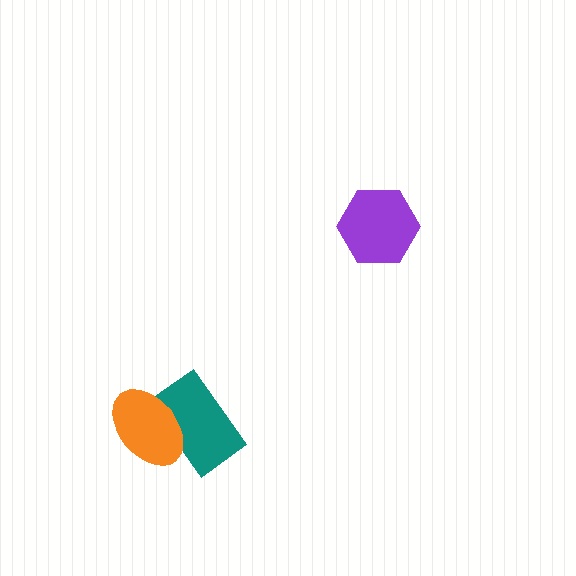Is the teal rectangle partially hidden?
Yes, it is partially covered by another shape.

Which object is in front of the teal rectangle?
The orange ellipse is in front of the teal rectangle.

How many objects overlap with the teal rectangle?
1 object overlaps with the teal rectangle.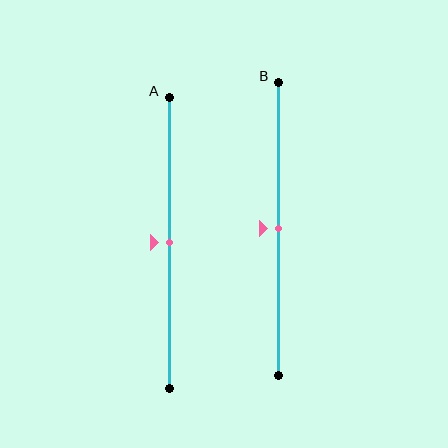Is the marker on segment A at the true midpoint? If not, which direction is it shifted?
Yes, the marker on segment A is at the true midpoint.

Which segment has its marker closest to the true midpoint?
Segment A has its marker closest to the true midpoint.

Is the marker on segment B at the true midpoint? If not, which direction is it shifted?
Yes, the marker on segment B is at the true midpoint.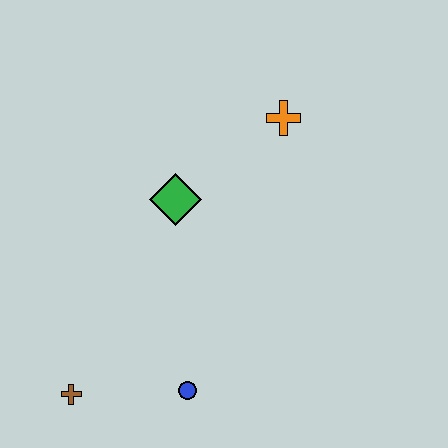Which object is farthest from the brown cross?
The orange cross is farthest from the brown cross.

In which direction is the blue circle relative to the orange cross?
The blue circle is below the orange cross.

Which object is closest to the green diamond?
The orange cross is closest to the green diamond.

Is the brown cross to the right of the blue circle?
No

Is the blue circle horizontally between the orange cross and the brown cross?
Yes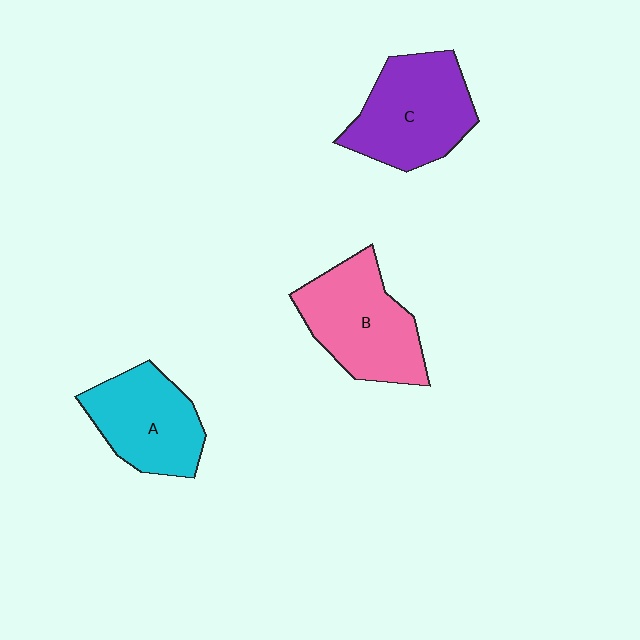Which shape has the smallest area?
Shape A (cyan).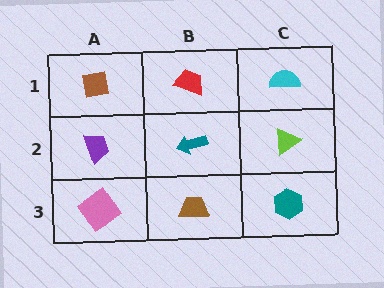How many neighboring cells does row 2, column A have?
3.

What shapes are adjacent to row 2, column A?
A brown square (row 1, column A), a pink diamond (row 3, column A), a teal arrow (row 2, column B).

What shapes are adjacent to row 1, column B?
A teal arrow (row 2, column B), a brown square (row 1, column A), a cyan semicircle (row 1, column C).